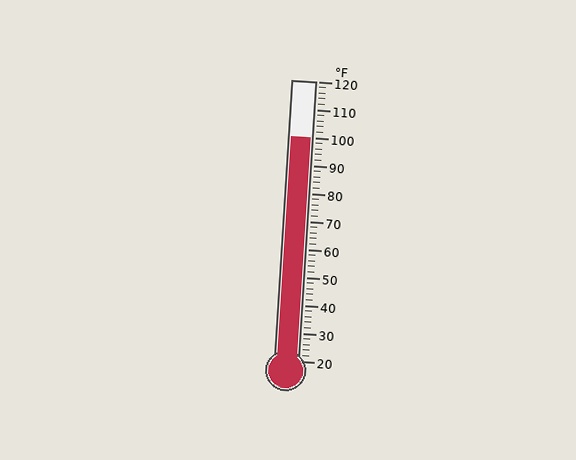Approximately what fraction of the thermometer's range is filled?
The thermometer is filled to approximately 80% of its range.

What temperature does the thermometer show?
The thermometer shows approximately 100°F.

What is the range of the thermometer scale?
The thermometer scale ranges from 20°F to 120°F.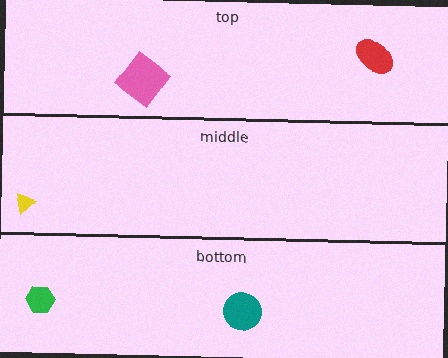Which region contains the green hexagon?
The bottom region.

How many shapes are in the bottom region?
2.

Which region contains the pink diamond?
The top region.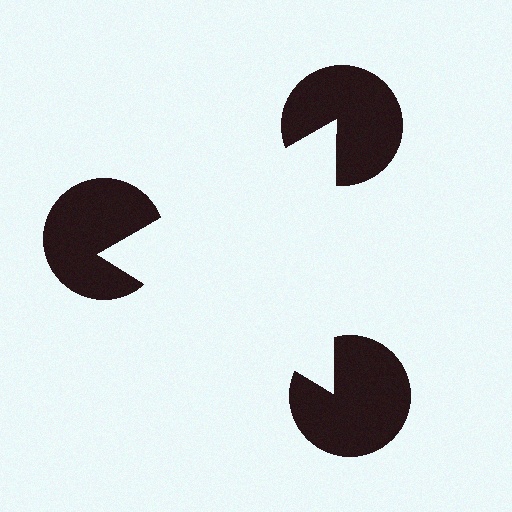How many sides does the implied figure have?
3 sides.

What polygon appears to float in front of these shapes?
An illusory triangle — its edges are inferred from the aligned wedge cuts in the pac-man discs, not physically drawn.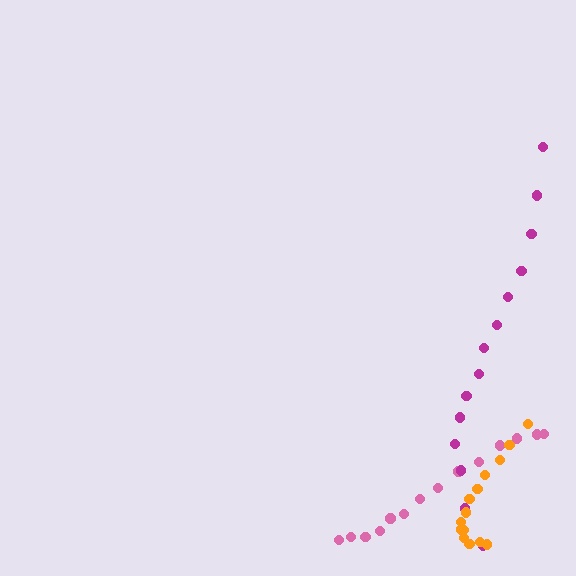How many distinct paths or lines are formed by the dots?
There are 3 distinct paths.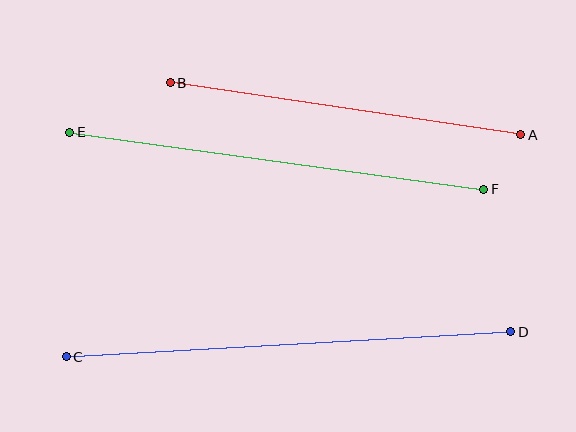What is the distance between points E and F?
The distance is approximately 418 pixels.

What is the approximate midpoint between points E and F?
The midpoint is at approximately (277, 161) pixels.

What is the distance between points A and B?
The distance is approximately 354 pixels.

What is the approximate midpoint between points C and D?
The midpoint is at approximately (288, 344) pixels.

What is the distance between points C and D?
The distance is approximately 445 pixels.